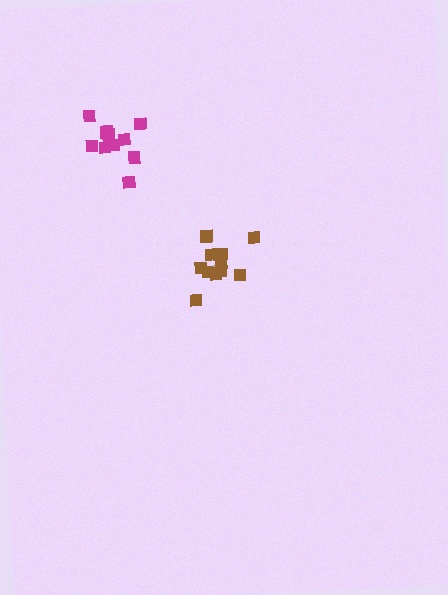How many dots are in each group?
Group 1: 10 dots, Group 2: 12 dots (22 total).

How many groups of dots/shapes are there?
There are 2 groups.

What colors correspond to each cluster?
The clusters are colored: magenta, brown.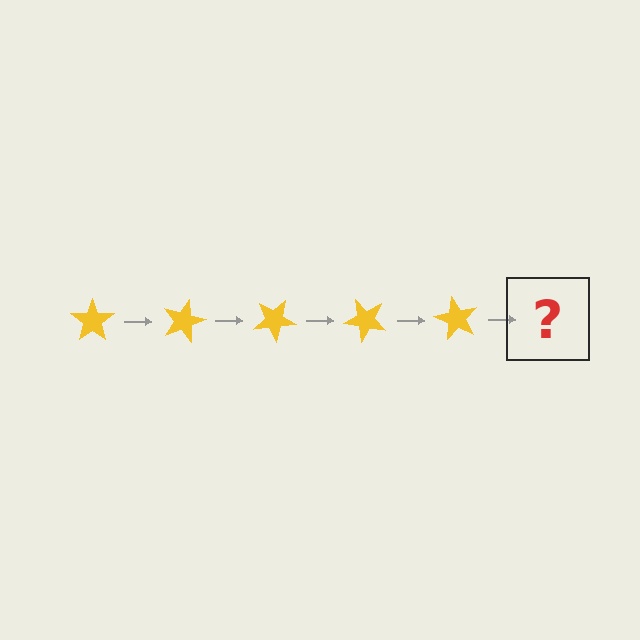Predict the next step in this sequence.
The next step is a yellow star rotated 75 degrees.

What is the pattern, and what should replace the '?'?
The pattern is that the star rotates 15 degrees each step. The '?' should be a yellow star rotated 75 degrees.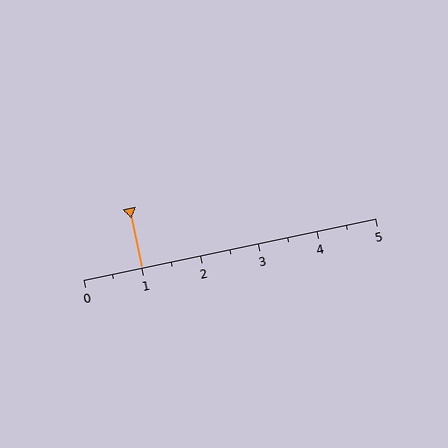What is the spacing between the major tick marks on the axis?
The major ticks are spaced 1 apart.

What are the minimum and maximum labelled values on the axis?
The axis runs from 0 to 5.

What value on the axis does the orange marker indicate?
The marker indicates approximately 1.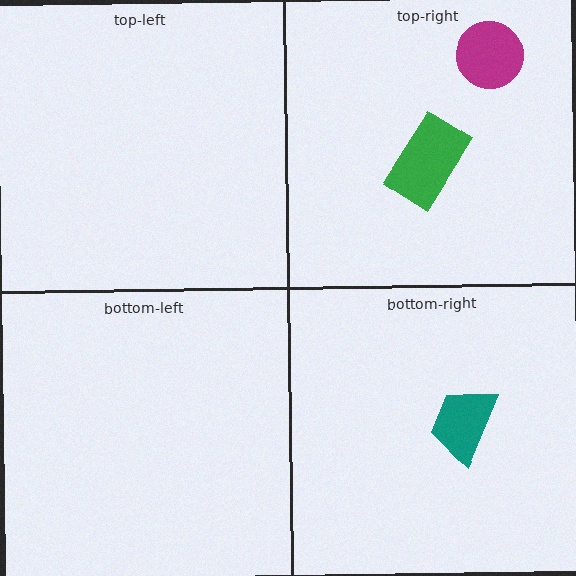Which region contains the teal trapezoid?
The bottom-right region.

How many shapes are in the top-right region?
2.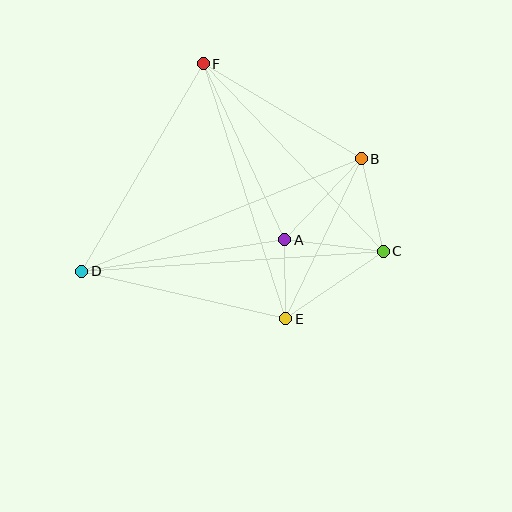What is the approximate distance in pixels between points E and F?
The distance between E and F is approximately 268 pixels.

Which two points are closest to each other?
Points A and E are closest to each other.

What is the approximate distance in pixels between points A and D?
The distance between A and D is approximately 206 pixels.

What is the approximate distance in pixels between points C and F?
The distance between C and F is approximately 260 pixels.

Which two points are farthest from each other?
Points C and D are farthest from each other.